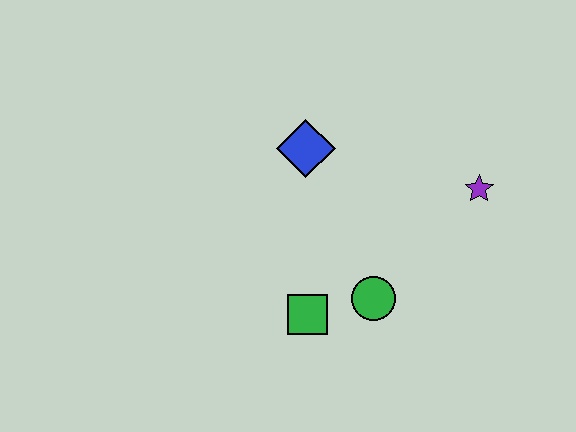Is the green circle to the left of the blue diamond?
No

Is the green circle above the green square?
Yes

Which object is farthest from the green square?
The purple star is farthest from the green square.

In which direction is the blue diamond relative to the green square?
The blue diamond is above the green square.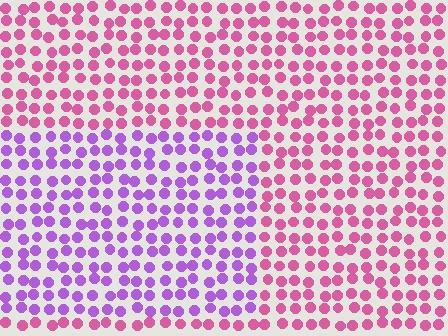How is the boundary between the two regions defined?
The boundary is defined purely by a slight shift in hue (about 47 degrees). Spacing, size, and orientation are identical on both sides.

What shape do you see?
I see a rectangle.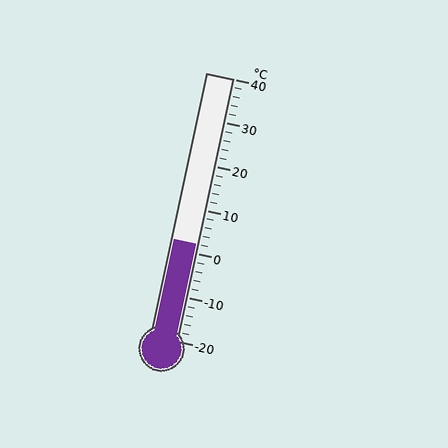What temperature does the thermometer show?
The thermometer shows approximately 2°C.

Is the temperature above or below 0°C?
The temperature is above 0°C.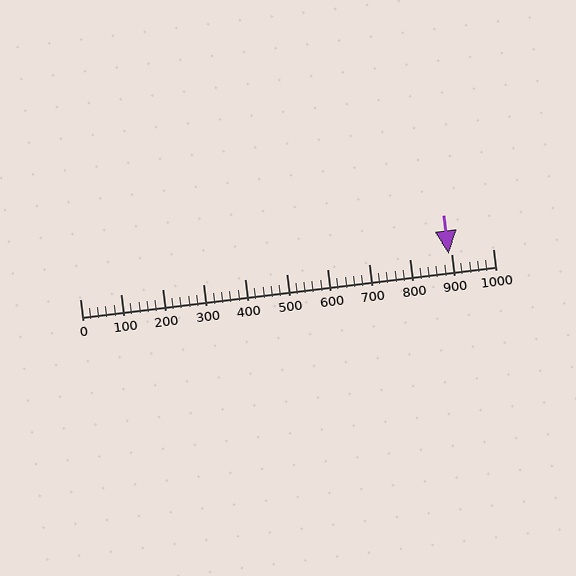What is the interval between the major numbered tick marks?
The major tick marks are spaced 100 units apart.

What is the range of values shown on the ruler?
The ruler shows values from 0 to 1000.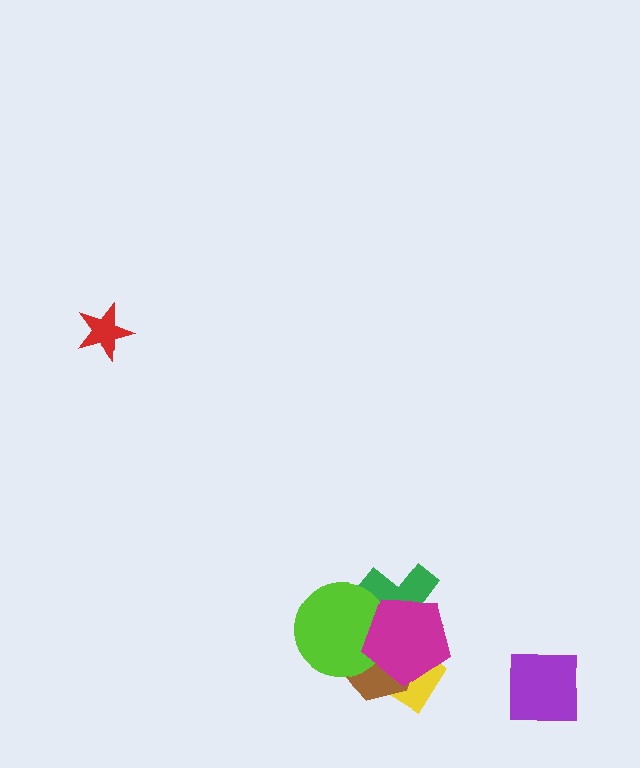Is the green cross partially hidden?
Yes, it is partially covered by another shape.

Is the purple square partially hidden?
No, no other shape covers it.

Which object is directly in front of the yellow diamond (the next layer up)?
The brown hexagon is directly in front of the yellow diamond.